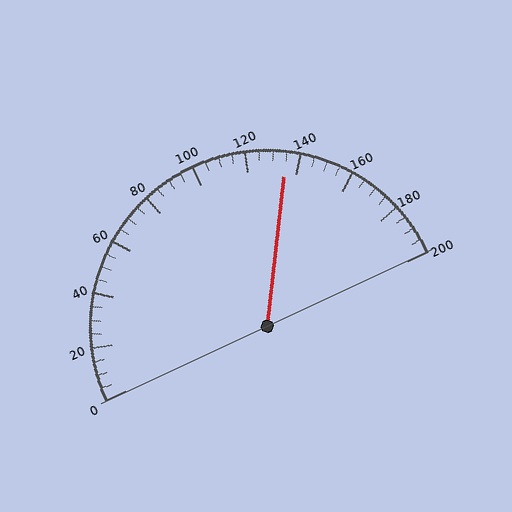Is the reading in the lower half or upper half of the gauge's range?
The reading is in the upper half of the range (0 to 200).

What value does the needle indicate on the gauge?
The needle indicates approximately 135.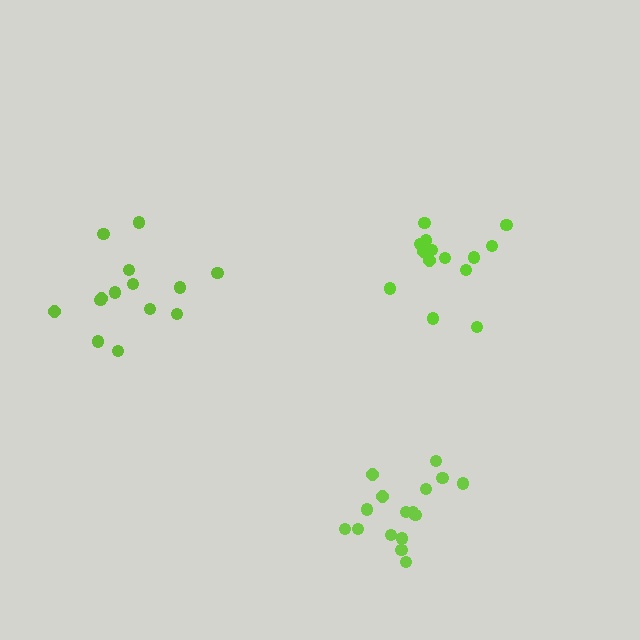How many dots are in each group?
Group 1: 14 dots, Group 2: 16 dots, Group 3: 14 dots (44 total).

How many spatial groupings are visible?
There are 3 spatial groupings.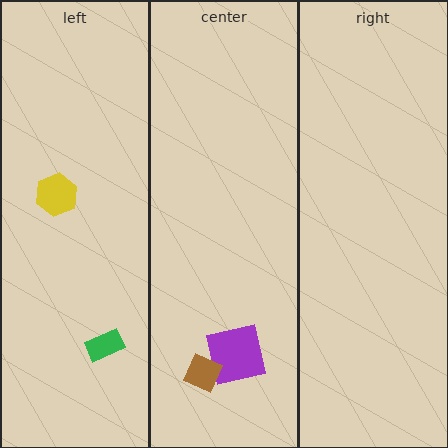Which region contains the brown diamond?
The center region.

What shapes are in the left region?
The green rectangle, the yellow hexagon.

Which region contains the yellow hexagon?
The left region.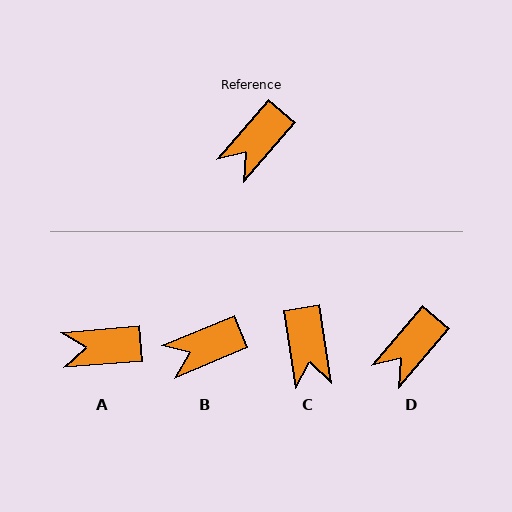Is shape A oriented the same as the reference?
No, it is off by about 45 degrees.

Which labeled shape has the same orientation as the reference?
D.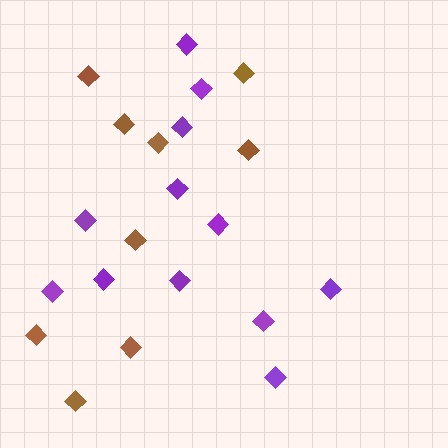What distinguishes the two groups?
There are 2 groups: one group of purple diamonds (12) and one group of brown diamonds (9).